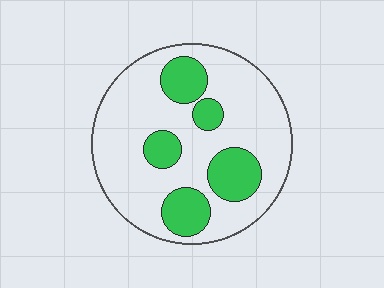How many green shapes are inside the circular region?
5.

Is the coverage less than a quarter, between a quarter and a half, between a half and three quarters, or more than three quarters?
Between a quarter and a half.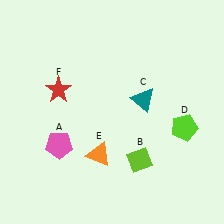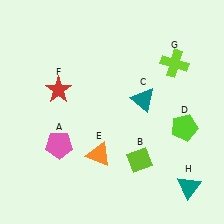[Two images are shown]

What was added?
A lime cross (G), a teal triangle (H) were added in Image 2.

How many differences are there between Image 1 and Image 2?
There are 2 differences between the two images.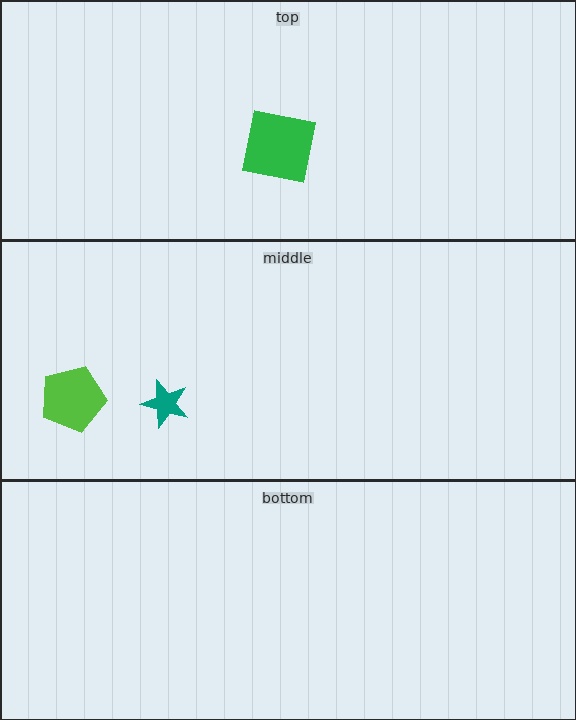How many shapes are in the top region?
1.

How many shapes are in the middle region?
2.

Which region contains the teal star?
The middle region.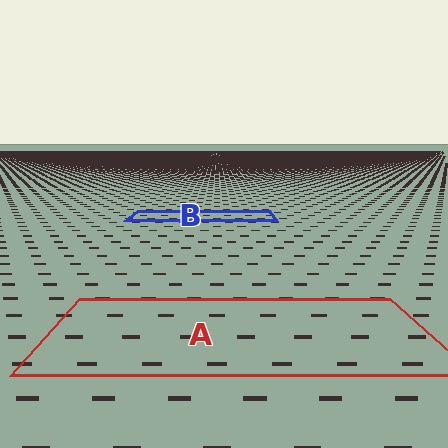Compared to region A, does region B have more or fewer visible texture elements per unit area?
Region B has more texture elements per unit area — they are packed more densely because it is farther away.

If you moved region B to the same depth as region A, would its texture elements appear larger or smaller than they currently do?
They would appear larger. At a closer depth, the same texture elements are projected at a bigger on-screen size.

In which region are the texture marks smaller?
The texture marks are smaller in region B, because it is farther away.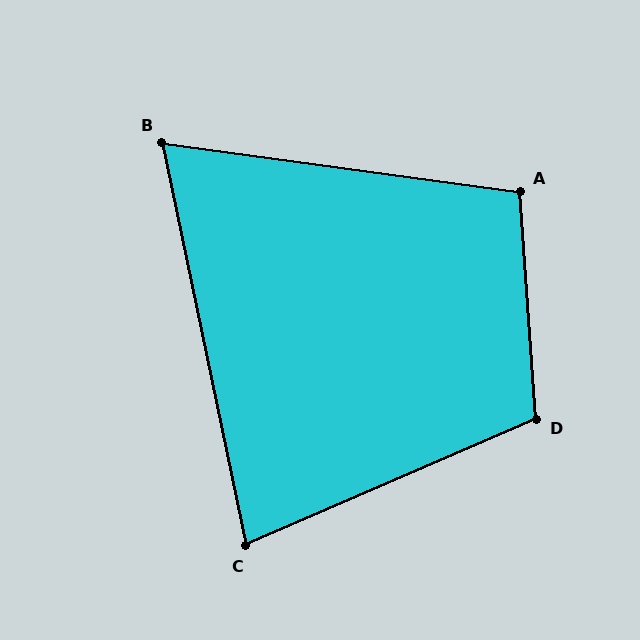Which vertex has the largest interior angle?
D, at approximately 109 degrees.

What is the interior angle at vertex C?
Approximately 78 degrees (acute).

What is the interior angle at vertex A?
Approximately 102 degrees (obtuse).